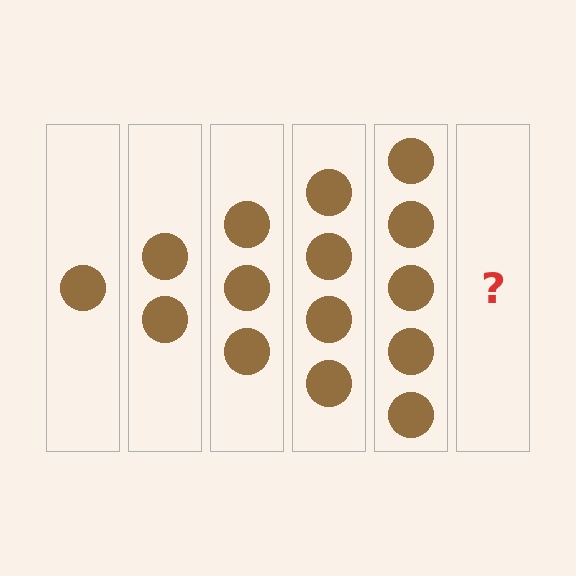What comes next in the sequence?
The next element should be 6 circles.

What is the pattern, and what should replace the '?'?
The pattern is that each step adds one more circle. The '?' should be 6 circles.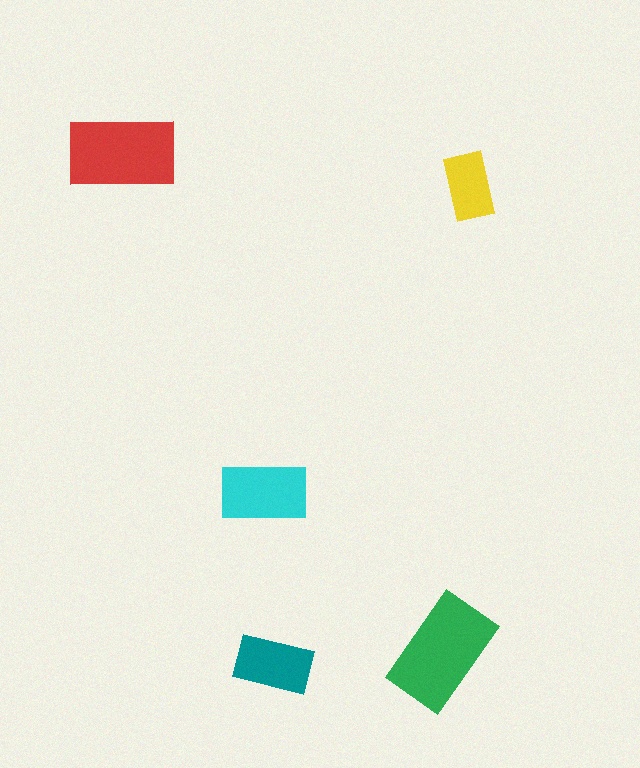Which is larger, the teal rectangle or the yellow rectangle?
The teal one.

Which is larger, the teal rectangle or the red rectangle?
The red one.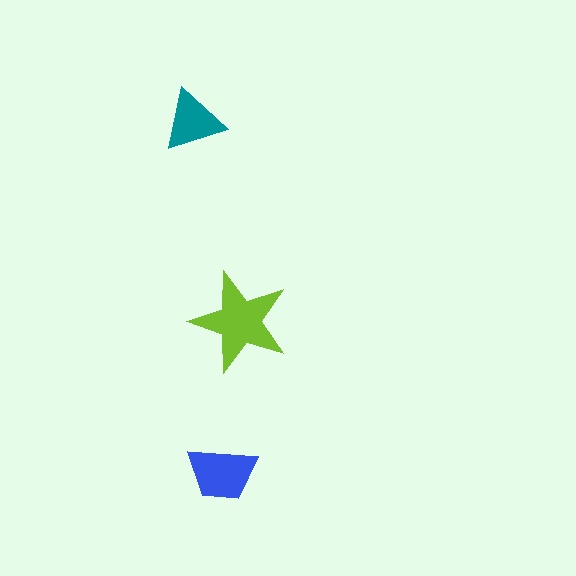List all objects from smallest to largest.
The teal triangle, the blue trapezoid, the lime star.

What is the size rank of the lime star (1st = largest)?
1st.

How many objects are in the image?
There are 3 objects in the image.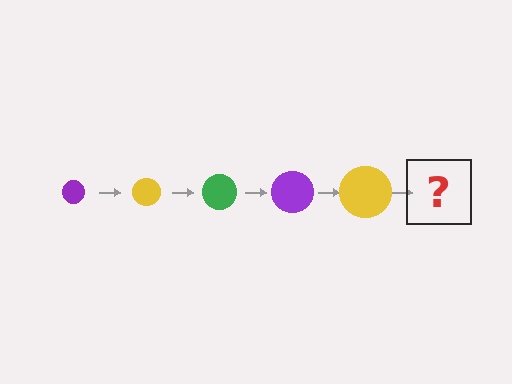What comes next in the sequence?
The next element should be a green circle, larger than the previous one.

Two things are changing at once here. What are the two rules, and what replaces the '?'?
The two rules are that the circle grows larger each step and the color cycles through purple, yellow, and green. The '?' should be a green circle, larger than the previous one.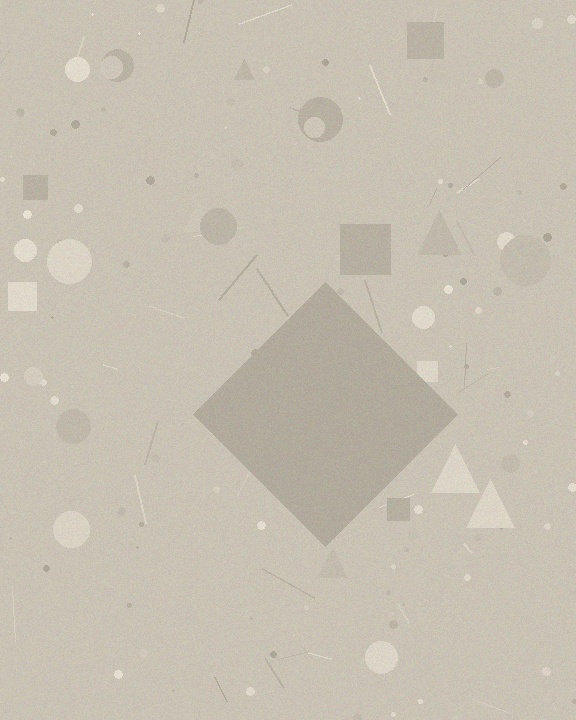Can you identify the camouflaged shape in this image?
The camouflaged shape is a diamond.